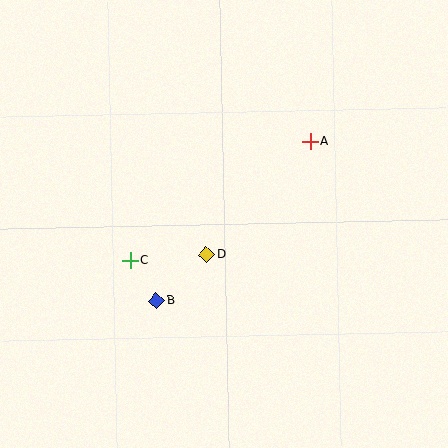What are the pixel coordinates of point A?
Point A is at (311, 141).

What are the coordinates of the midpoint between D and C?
The midpoint between D and C is at (168, 258).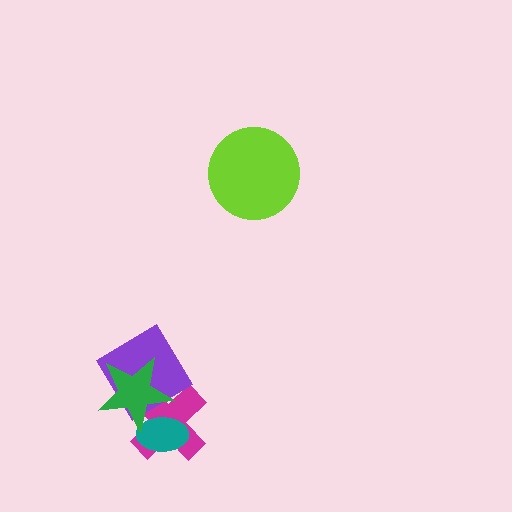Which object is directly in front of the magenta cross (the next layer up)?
The teal ellipse is directly in front of the magenta cross.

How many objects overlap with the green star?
3 objects overlap with the green star.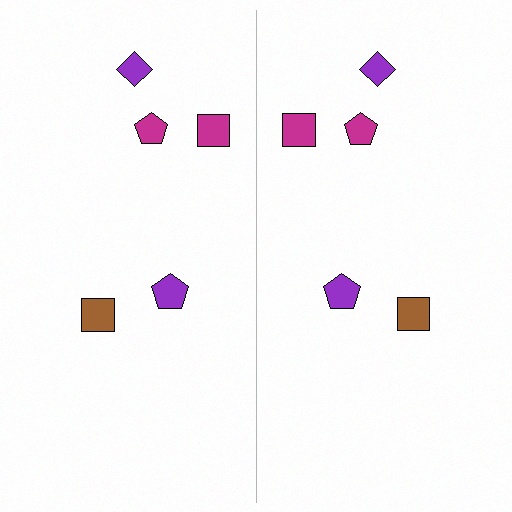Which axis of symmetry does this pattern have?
The pattern has a vertical axis of symmetry running through the center of the image.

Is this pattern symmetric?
Yes, this pattern has bilateral (reflection) symmetry.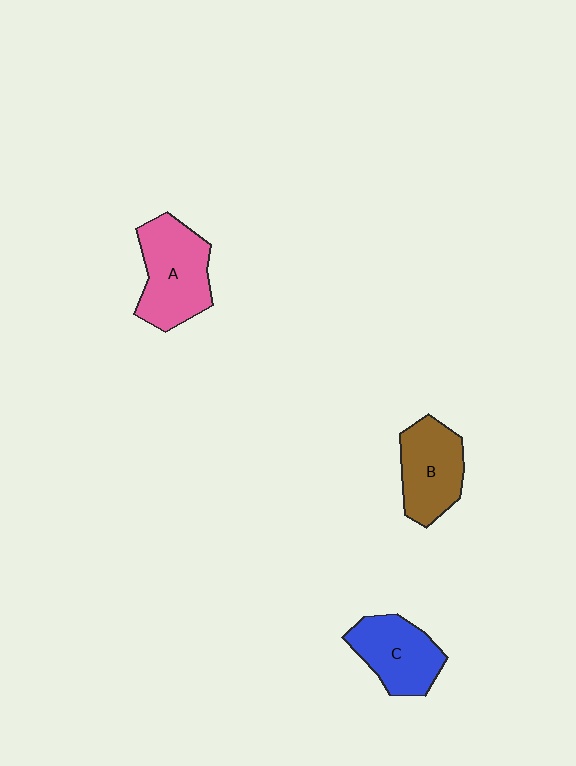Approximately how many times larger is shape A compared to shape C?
Approximately 1.2 times.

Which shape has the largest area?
Shape A (pink).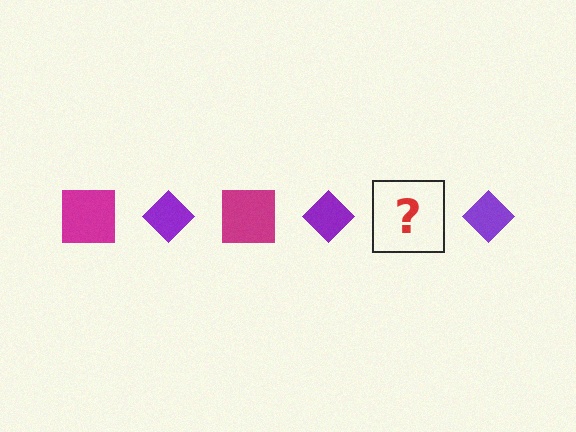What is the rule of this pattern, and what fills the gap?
The rule is that the pattern alternates between magenta square and purple diamond. The gap should be filled with a magenta square.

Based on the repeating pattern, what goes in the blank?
The blank should be a magenta square.